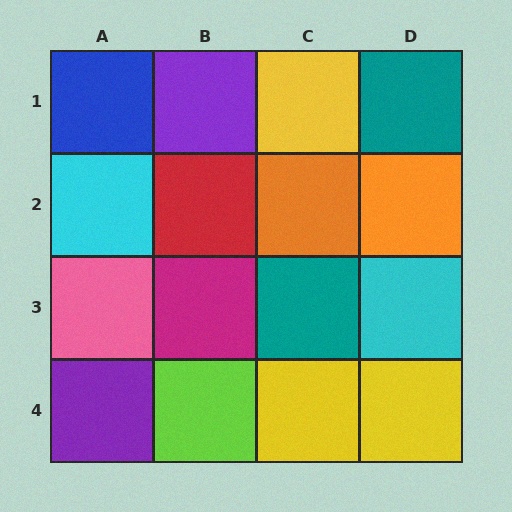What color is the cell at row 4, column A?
Purple.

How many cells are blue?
1 cell is blue.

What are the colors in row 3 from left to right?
Pink, magenta, teal, cyan.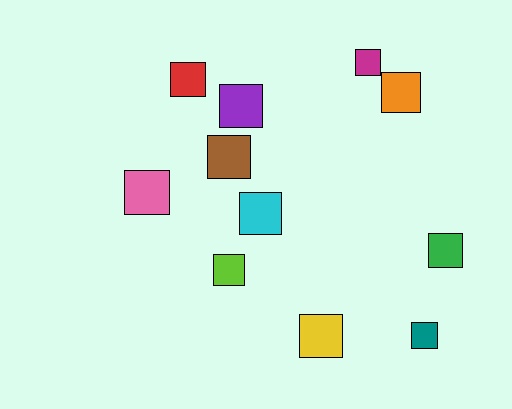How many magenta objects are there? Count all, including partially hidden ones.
There is 1 magenta object.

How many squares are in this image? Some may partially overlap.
There are 11 squares.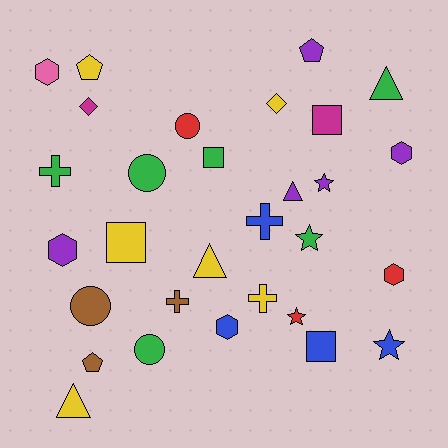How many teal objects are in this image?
There are no teal objects.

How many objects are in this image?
There are 30 objects.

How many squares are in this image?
There are 4 squares.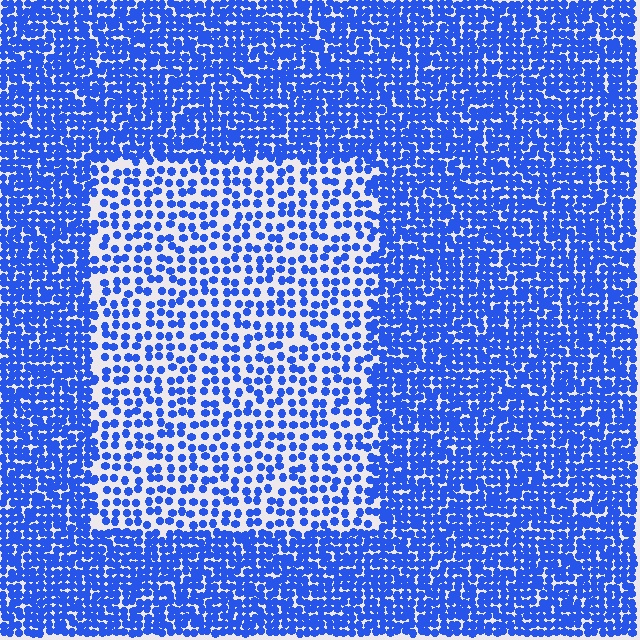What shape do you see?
I see a rectangle.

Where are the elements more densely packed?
The elements are more densely packed outside the rectangle boundary.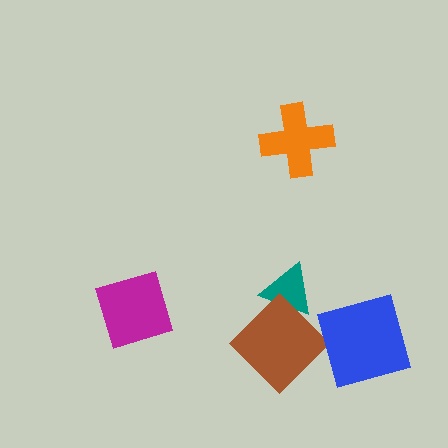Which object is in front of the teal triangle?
The brown diamond is in front of the teal triangle.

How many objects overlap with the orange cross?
0 objects overlap with the orange cross.